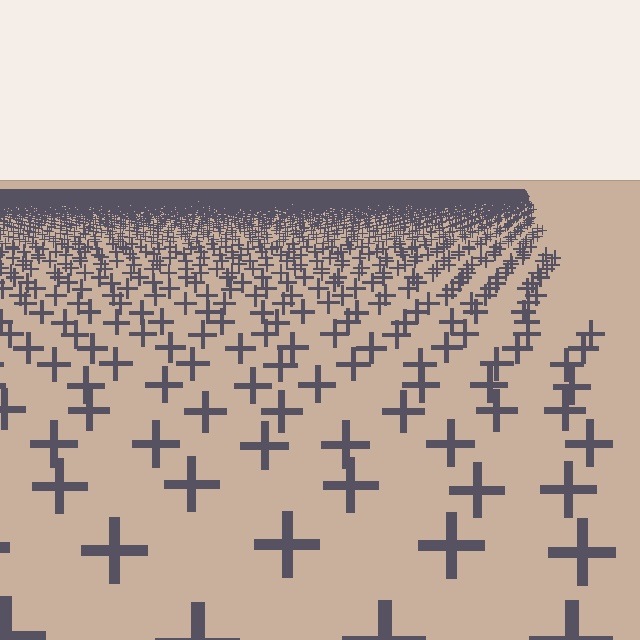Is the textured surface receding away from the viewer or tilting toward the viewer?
The surface is receding away from the viewer. Texture elements get smaller and denser toward the top.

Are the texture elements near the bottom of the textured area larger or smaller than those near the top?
Larger. Near the bottom, elements are closer to the viewer and appear at a bigger on-screen size.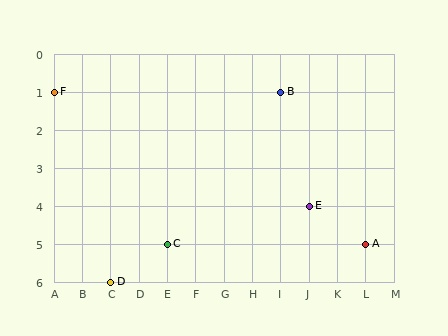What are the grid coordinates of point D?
Point D is at grid coordinates (C, 6).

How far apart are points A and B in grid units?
Points A and B are 3 columns and 4 rows apart (about 5.0 grid units diagonally).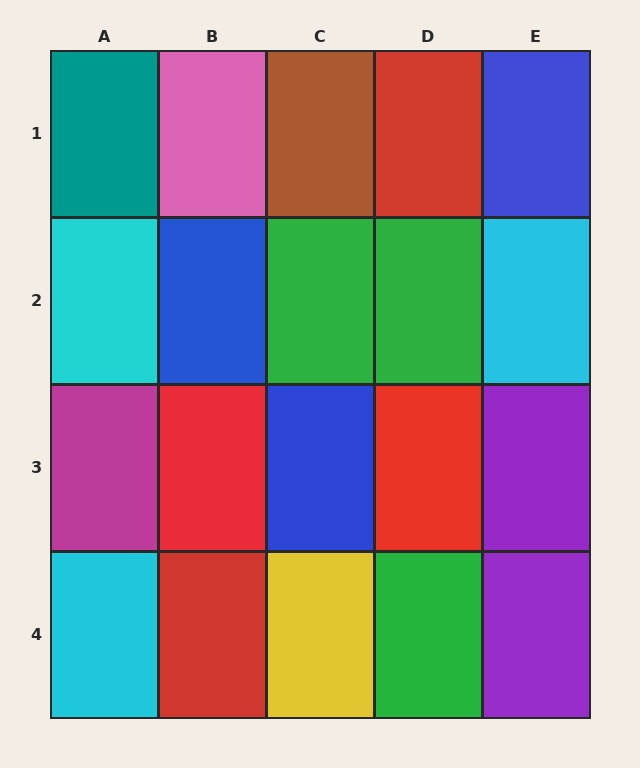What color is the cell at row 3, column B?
Red.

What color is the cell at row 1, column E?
Blue.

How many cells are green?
3 cells are green.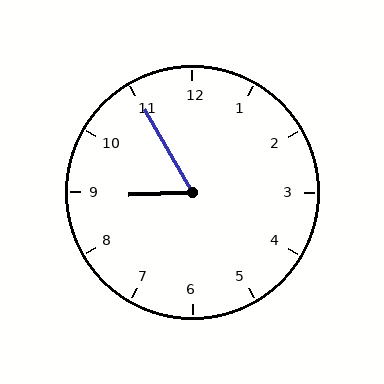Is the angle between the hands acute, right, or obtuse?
It is acute.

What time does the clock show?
8:55.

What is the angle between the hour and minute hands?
Approximately 62 degrees.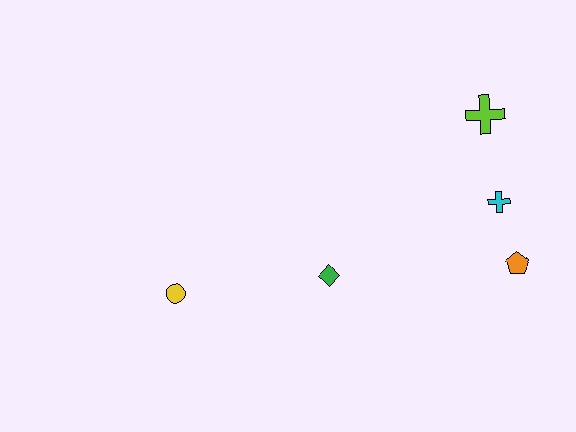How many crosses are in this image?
There are 2 crosses.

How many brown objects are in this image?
There are no brown objects.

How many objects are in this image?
There are 5 objects.